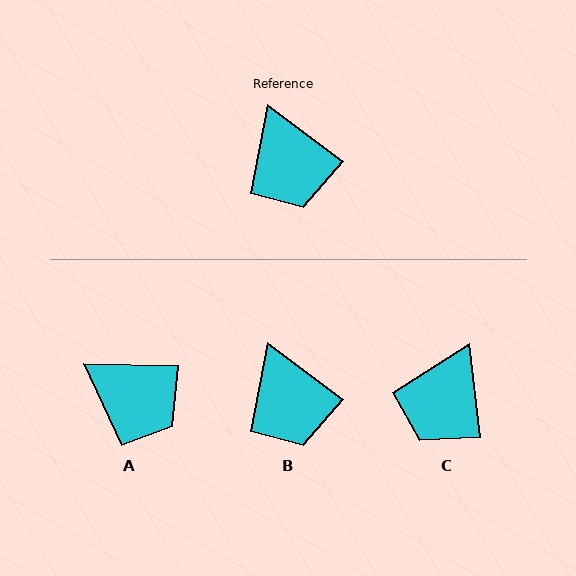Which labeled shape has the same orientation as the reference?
B.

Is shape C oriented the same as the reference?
No, it is off by about 46 degrees.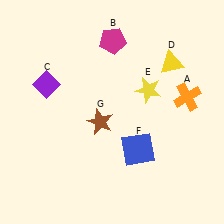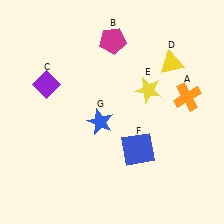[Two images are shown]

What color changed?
The star (G) changed from brown in Image 1 to blue in Image 2.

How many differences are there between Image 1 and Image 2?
There is 1 difference between the two images.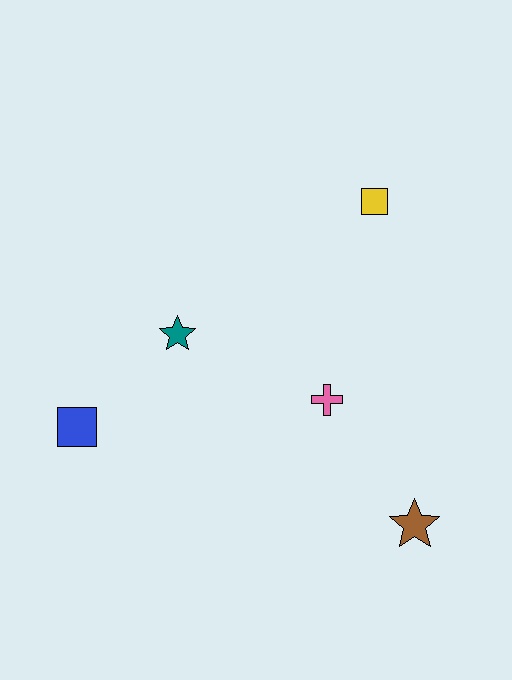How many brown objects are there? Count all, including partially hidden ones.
There is 1 brown object.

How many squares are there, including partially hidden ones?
There are 2 squares.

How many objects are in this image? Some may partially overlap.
There are 5 objects.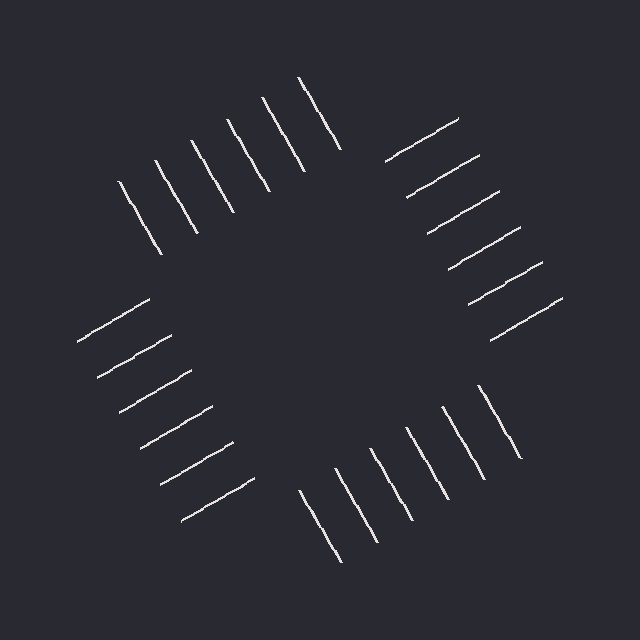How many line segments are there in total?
24 — 6 along each of the 4 edges.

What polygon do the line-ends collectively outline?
An illusory square — the line segments terminate on its edges but no continuous stroke is drawn.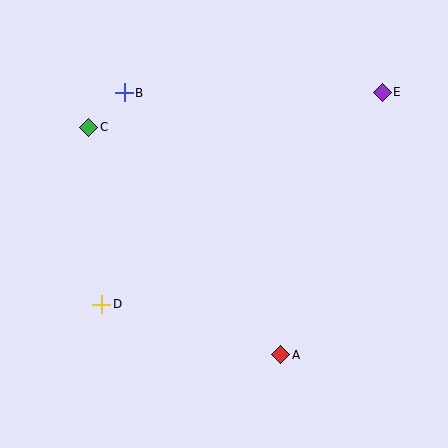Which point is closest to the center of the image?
Point A at (281, 355) is closest to the center.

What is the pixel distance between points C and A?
The distance between C and A is 298 pixels.